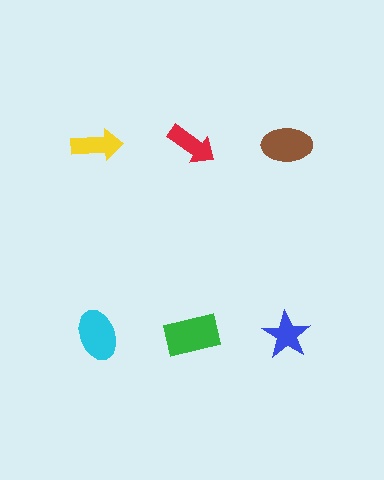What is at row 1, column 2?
A red arrow.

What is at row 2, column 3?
A blue star.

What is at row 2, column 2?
A green rectangle.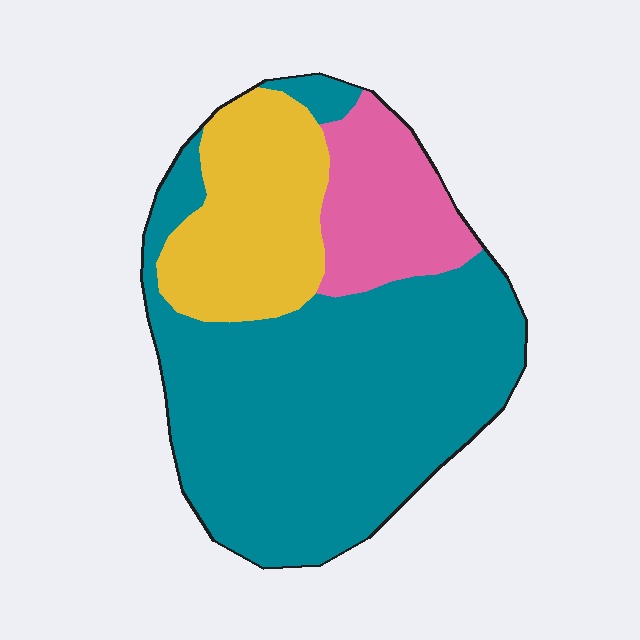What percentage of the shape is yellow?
Yellow takes up between a sixth and a third of the shape.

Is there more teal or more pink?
Teal.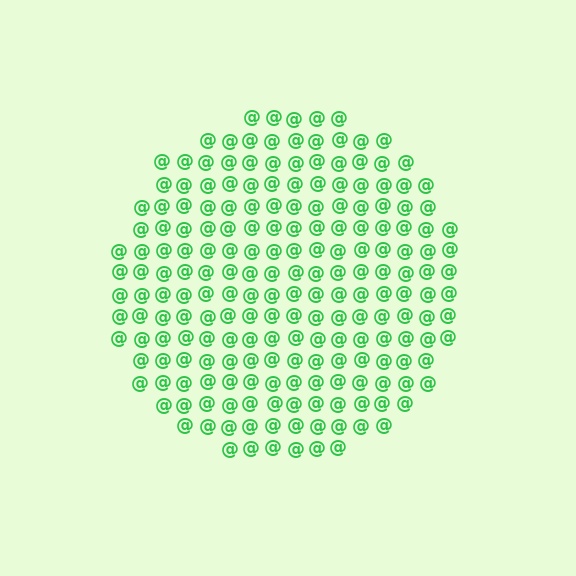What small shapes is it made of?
It is made of small at signs.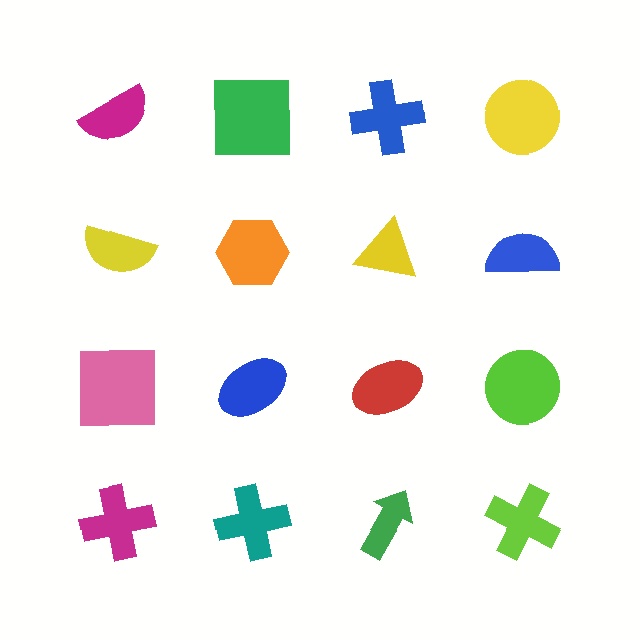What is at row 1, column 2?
A green square.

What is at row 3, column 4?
A lime circle.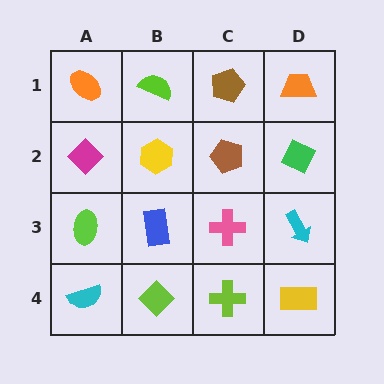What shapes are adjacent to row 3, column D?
A green diamond (row 2, column D), a yellow rectangle (row 4, column D), a pink cross (row 3, column C).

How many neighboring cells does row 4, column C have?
3.